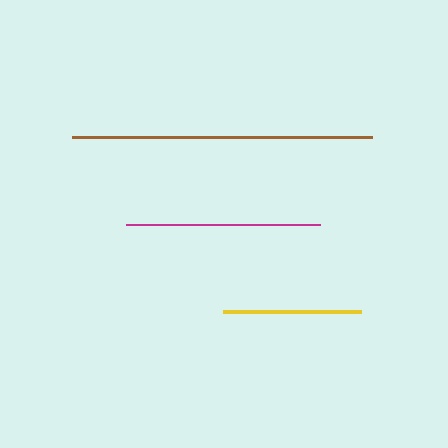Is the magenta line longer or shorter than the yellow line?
The magenta line is longer than the yellow line.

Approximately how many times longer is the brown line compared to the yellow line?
The brown line is approximately 2.2 times the length of the yellow line.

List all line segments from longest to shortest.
From longest to shortest: brown, magenta, yellow.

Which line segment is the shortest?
The yellow line is the shortest at approximately 138 pixels.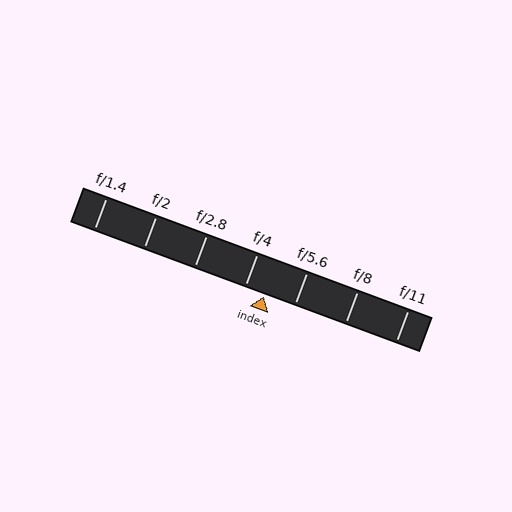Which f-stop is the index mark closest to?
The index mark is closest to f/4.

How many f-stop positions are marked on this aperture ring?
There are 7 f-stop positions marked.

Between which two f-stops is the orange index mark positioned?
The index mark is between f/4 and f/5.6.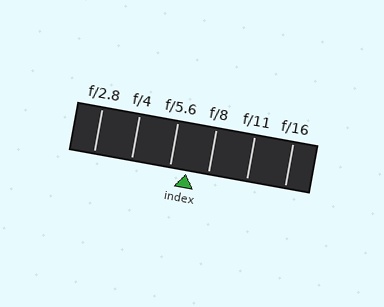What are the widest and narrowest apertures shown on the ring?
The widest aperture shown is f/2.8 and the narrowest is f/16.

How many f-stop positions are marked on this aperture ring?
There are 6 f-stop positions marked.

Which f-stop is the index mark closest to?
The index mark is closest to f/5.6.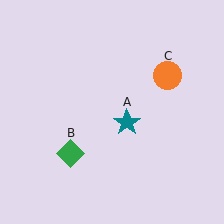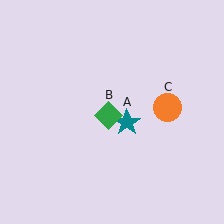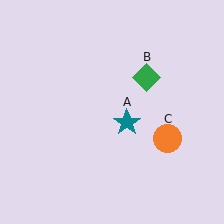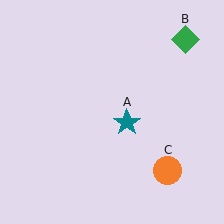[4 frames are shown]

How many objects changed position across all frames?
2 objects changed position: green diamond (object B), orange circle (object C).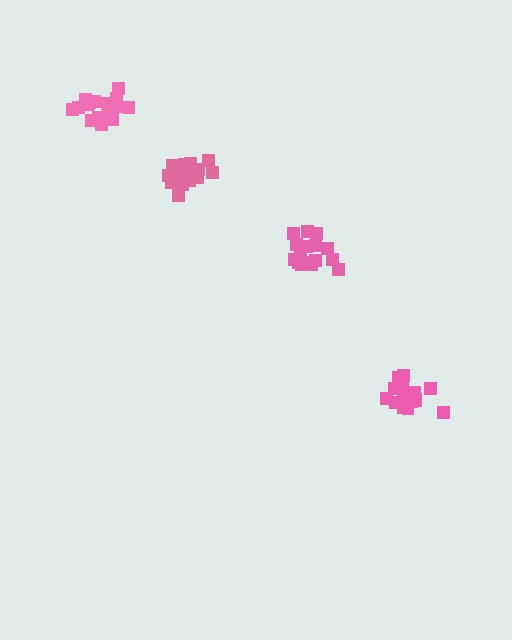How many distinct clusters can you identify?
There are 4 distinct clusters.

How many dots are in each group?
Group 1: 16 dots, Group 2: 19 dots, Group 3: 20 dots, Group 4: 20 dots (75 total).